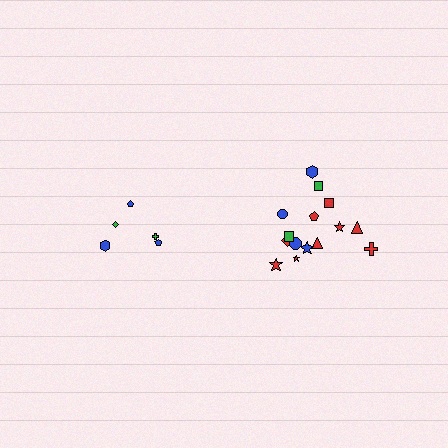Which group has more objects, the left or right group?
The right group.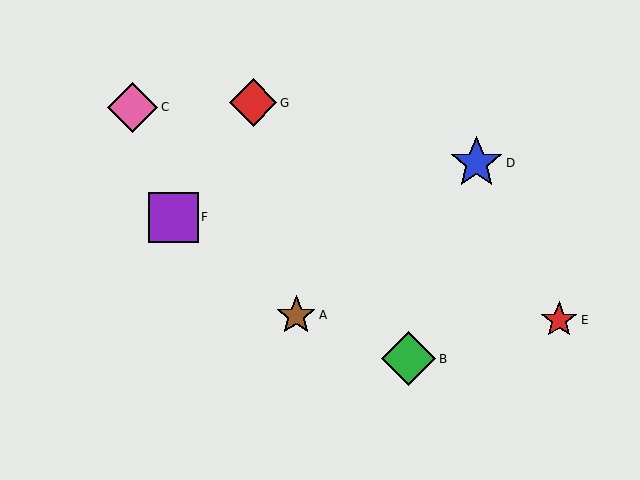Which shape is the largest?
The green diamond (labeled B) is the largest.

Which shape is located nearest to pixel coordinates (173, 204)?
The purple square (labeled F) at (174, 217) is nearest to that location.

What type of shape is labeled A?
Shape A is a brown star.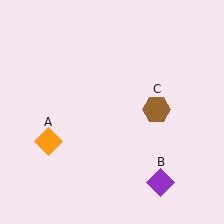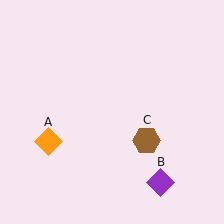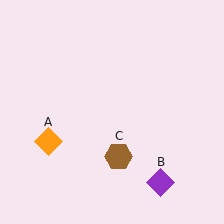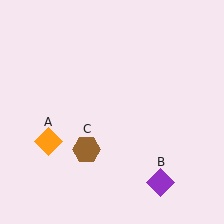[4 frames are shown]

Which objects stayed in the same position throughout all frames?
Orange diamond (object A) and purple diamond (object B) remained stationary.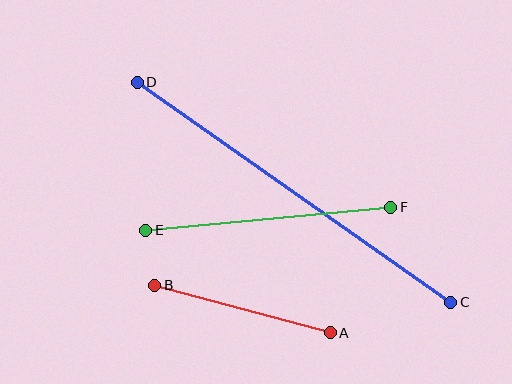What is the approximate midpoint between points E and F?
The midpoint is at approximately (268, 219) pixels.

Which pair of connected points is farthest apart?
Points C and D are farthest apart.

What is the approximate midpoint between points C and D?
The midpoint is at approximately (294, 192) pixels.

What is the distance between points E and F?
The distance is approximately 246 pixels.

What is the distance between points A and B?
The distance is approximately 182 pixels.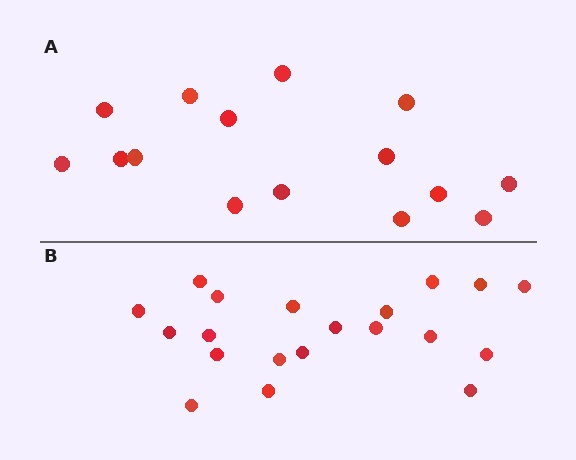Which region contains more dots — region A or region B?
Region B (the bottom region) has more dots.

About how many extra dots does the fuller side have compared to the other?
Region B has about 5 more dots than region A.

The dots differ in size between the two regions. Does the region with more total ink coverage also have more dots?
No. Region A has more total ink coverage because its dots are larger, but region B actually contains more individual dots. Total area can be misleading — the number of items is what matters here.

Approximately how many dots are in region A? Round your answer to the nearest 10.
About 20 dots. (The exact count is 15, which rounds to 20.)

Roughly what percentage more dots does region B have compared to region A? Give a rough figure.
About 35% more.